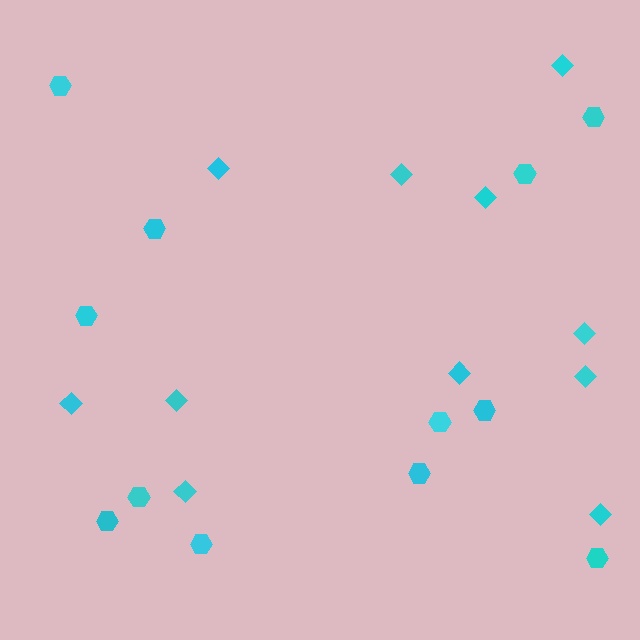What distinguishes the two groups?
There are 2 groups: one group of diamonds (11) and one group of hexagons (12).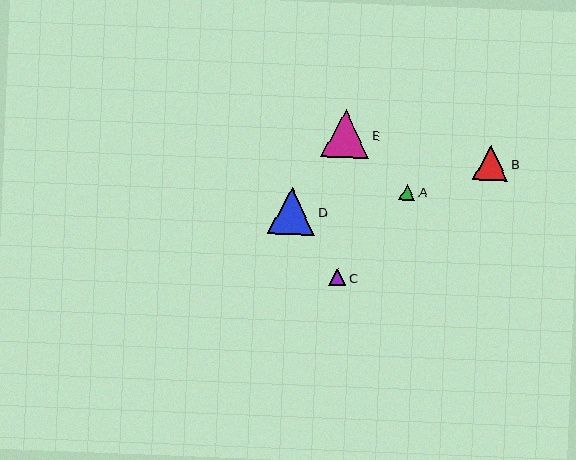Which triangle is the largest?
Triangle E is the largest with a size of approximately 48 pixels.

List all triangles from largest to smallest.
From largest to smallest: E, D, B, C, A.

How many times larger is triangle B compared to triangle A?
Triangle B is approximately 2.2 times the size of triangle A.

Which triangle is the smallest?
Triangle A is the smallest with a size of approximately 16 pixels.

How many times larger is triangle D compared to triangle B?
Triangle D is approximately 1.3 times the size of triangle B.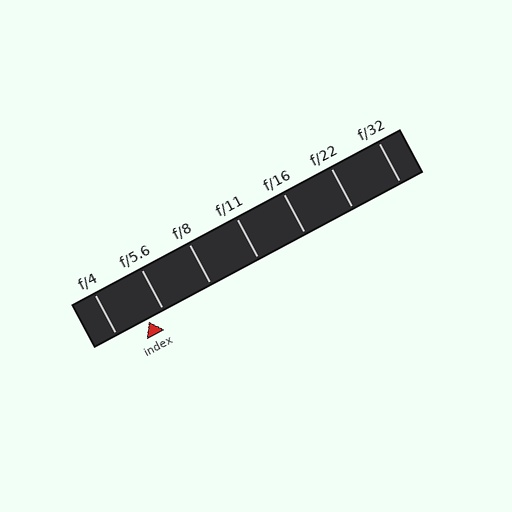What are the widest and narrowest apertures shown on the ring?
The widest aperture shown is f/4 and the narrowest is f/32.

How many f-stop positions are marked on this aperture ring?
There are 7 f-stop positions marked.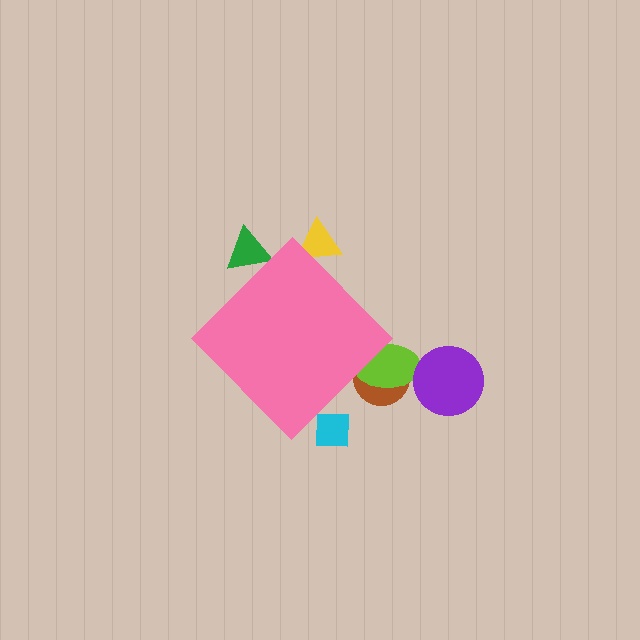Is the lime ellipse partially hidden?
Yes, the lime ellipse is partially hidden behind the pink diamond.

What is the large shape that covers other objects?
A pink diamond.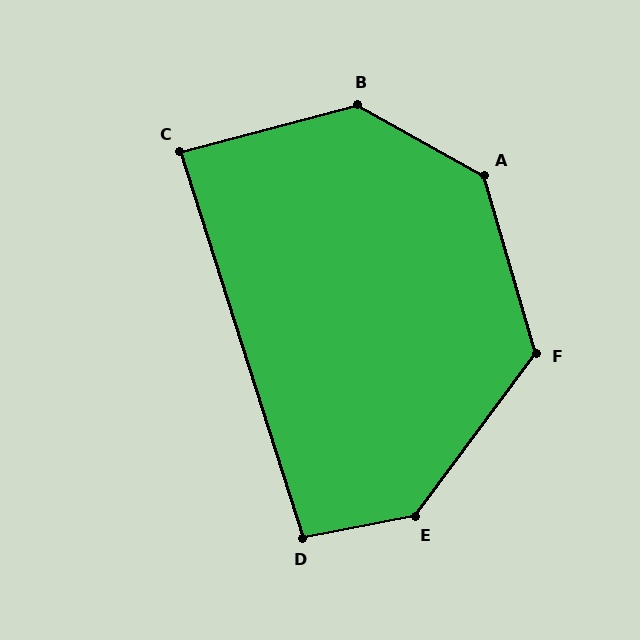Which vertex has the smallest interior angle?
C, at approximately 87 degrees.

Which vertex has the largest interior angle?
E, at approximately 137 degrees.